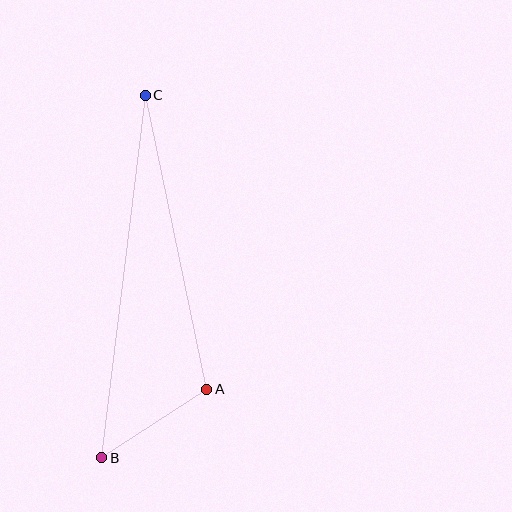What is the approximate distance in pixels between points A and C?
The distance between A and C is approximately 300 pixels.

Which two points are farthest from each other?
Points B and C are farthest from each other.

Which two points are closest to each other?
Points A and B are closest to each other.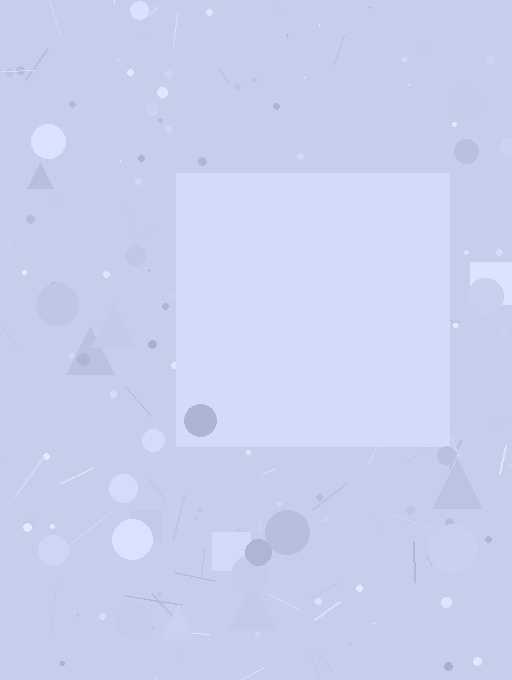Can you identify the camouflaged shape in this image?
The camouflaged shape is a square.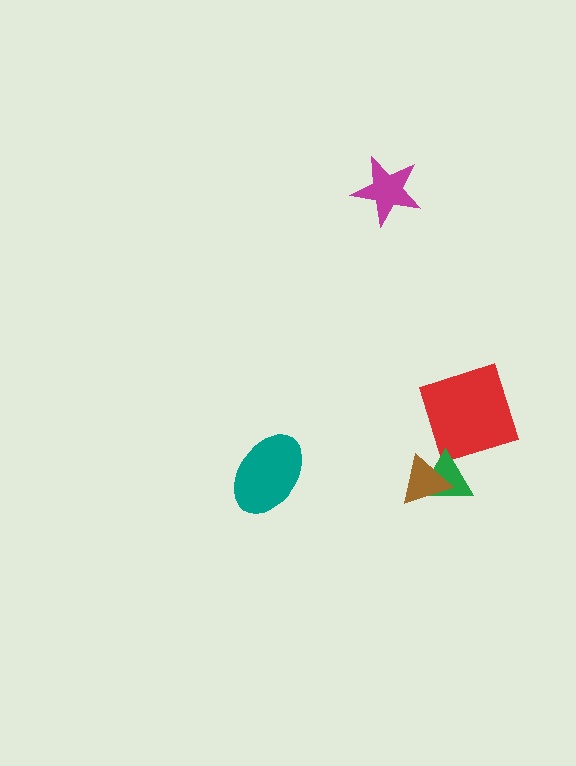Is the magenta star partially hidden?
No, no other shape covers it.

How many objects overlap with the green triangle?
1 object overlaps with the green triangle.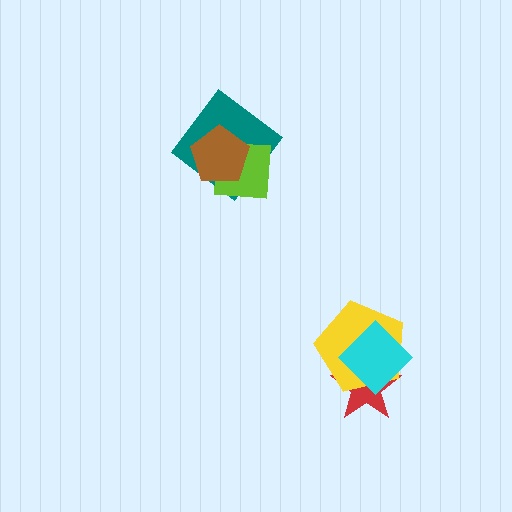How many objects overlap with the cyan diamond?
2 objects overlap with the cyan diamond.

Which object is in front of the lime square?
The brown pentagon is in front of the lime square.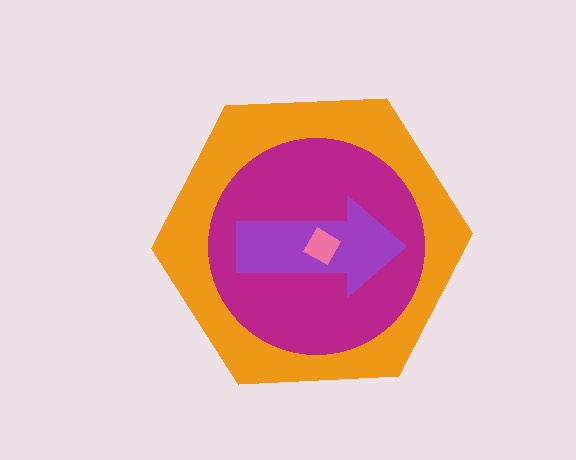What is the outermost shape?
The orange hexagon.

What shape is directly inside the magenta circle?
The purple arrow.